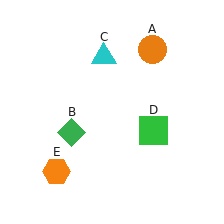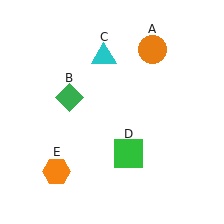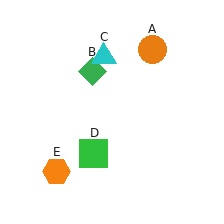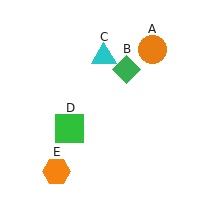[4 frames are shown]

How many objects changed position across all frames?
2 objects changed position: green diamond (object B), green square (object D).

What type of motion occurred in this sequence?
The green diamond (object B), green square (object D) rotated clockwise around the center of the scene.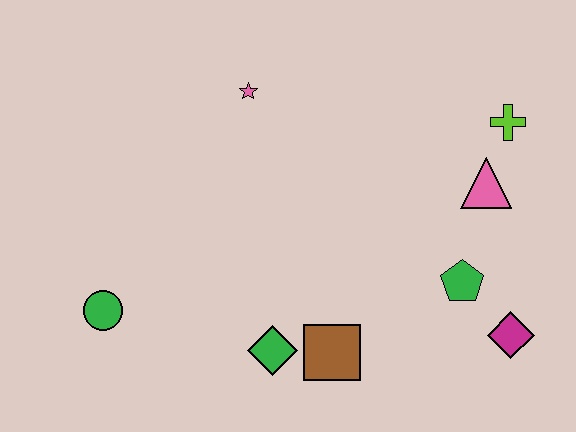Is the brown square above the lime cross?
No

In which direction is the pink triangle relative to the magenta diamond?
The pink triangle is above the magenta diamond.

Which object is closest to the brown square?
The green diamond is closest to the brown square.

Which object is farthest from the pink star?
The magenta diamond is farthest from the pink star.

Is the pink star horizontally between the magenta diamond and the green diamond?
No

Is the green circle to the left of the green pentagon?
Yes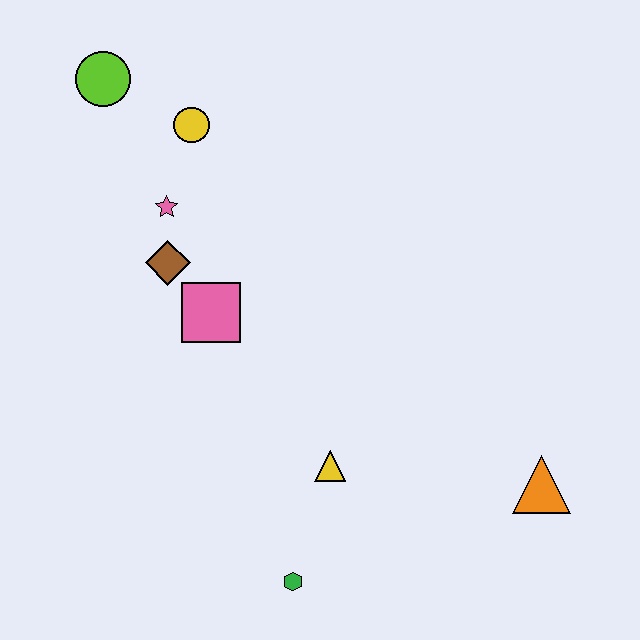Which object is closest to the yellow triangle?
The green hexagon is closest to the yellow triangle.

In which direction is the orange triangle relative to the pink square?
The orange triangle is to the right of the pink square.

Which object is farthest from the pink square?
The orange triangle is farthest from the pink square.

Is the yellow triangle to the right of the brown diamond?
Yes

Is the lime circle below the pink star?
No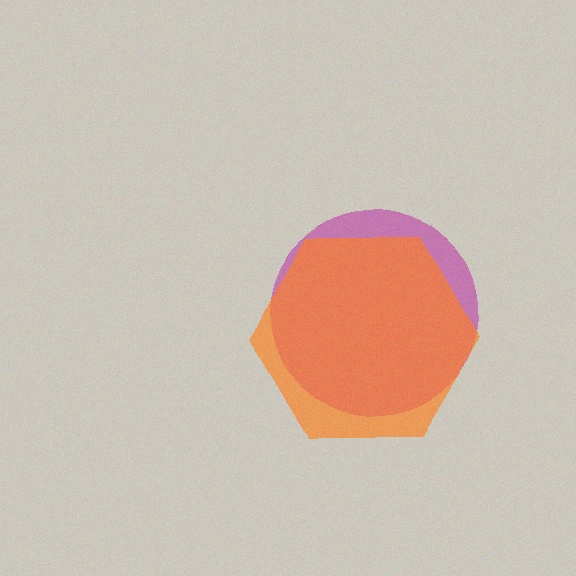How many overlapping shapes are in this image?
There are 2 overlapping shapes in the image.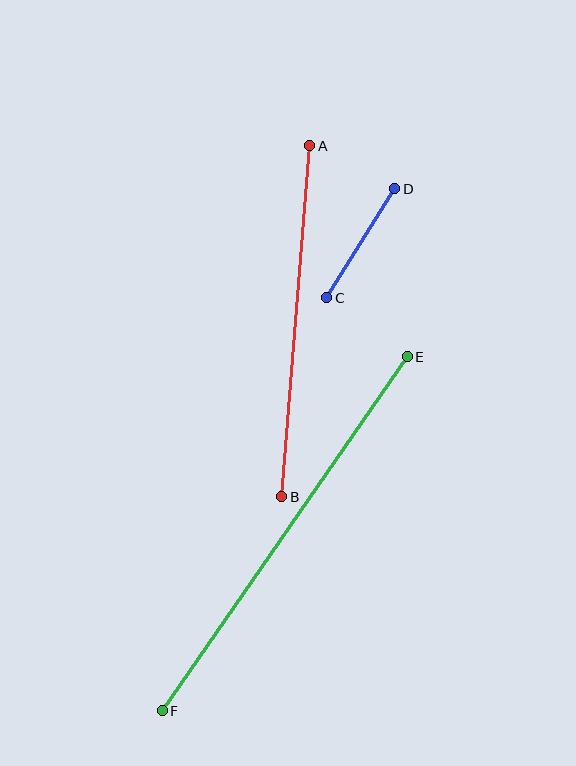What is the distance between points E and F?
The distance is approximately 431 pixels.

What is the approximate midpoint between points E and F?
The midpoint is at approximately (285, 534) pixels.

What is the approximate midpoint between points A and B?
The midpoint is at approximately (296, 321) pixels.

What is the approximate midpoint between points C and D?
The midpoint is at approximately (361, 243) pixels.